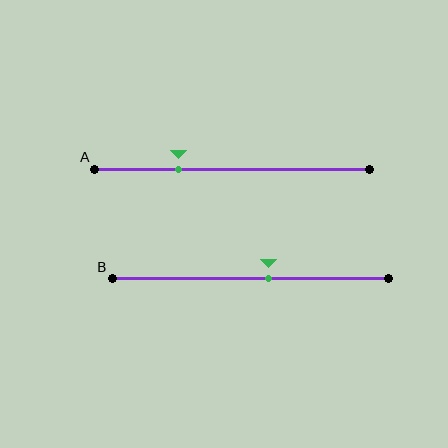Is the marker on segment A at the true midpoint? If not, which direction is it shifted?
No, the marker on segment A is shifted to the left by about 20% of the segment length.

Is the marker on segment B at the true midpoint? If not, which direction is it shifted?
No, the marker on segment B is shifted to the right by about 7% of the segment length.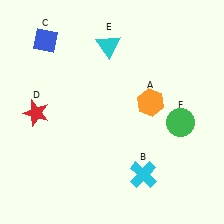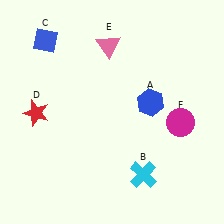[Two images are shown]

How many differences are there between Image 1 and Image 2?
There are 3 differences between the two images.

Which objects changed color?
A changed from orange to blue. E changed from cyan to pink. F changed from green to magenta.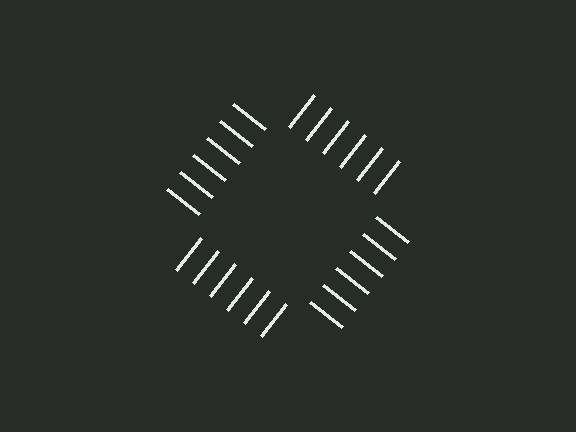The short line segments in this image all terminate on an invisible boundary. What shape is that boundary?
An illusory square — the line segments terminate on its edges but no continuous stroke is drawn.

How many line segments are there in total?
24 — 6 along each of the 4 edges.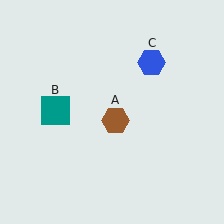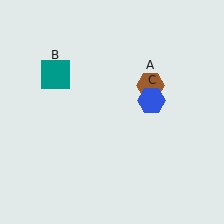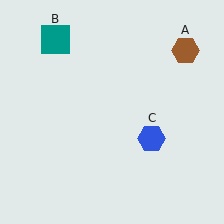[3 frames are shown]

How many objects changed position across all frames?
3 objects changed position: brown hexagon (object A), teal square (object B), blue hexagon (object C).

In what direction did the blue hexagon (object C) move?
The blue hexagon (object C) moved down.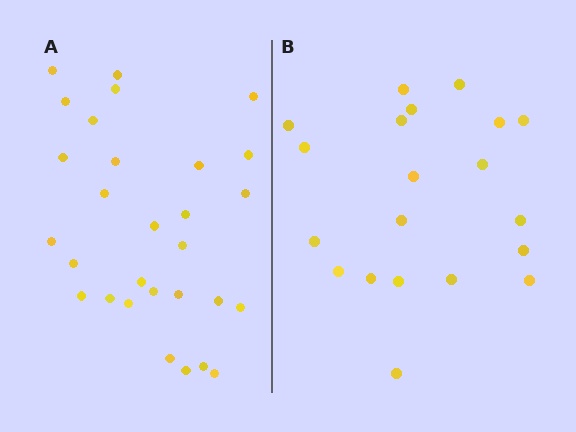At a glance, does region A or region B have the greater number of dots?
Region A (the left region) has more dots.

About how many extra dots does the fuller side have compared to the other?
Region A has roughly 8 or so more dots than region B.